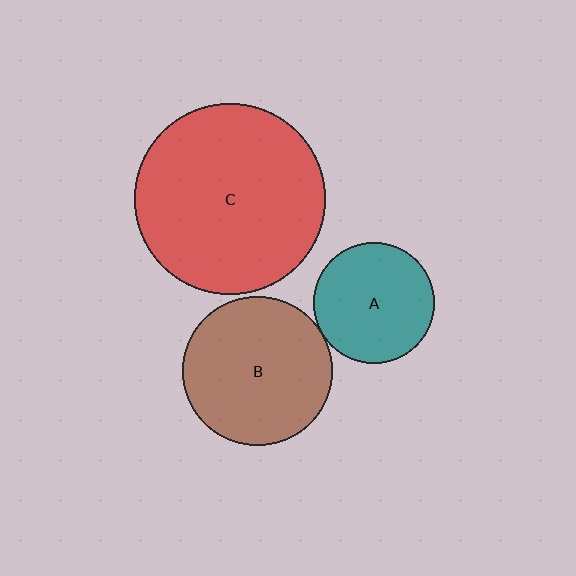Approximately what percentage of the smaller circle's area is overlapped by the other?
Approximately 5%.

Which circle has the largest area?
Circle C (red).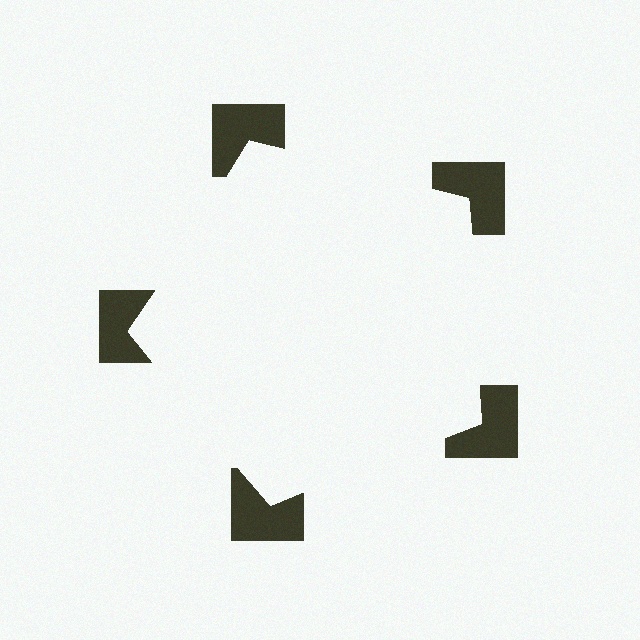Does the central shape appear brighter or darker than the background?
It typically appears slightly brighter than the background, even though no actual brightness change is drawn.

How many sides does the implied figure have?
5 sides.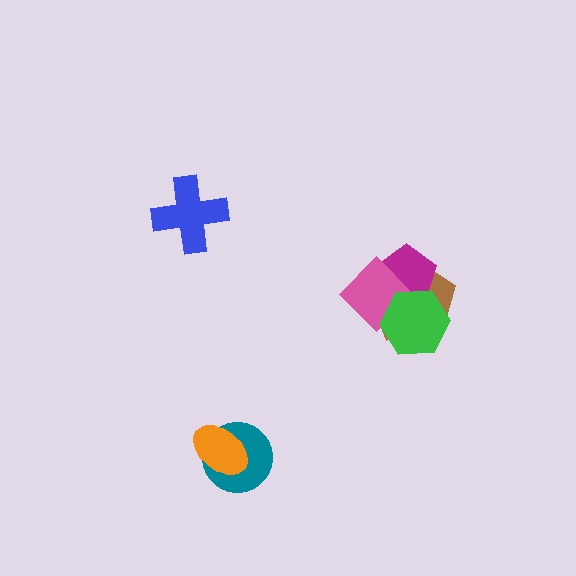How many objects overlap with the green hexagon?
3 objects overlap with the green hexagon.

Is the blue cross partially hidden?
No, no other shape covers it.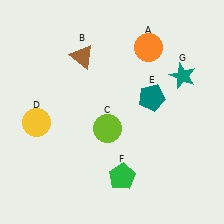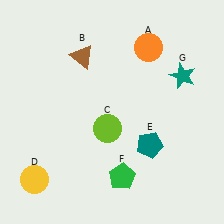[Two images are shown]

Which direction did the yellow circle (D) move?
The yellow circle (D) moved down.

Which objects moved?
The objects that moved are: the yellow circle (D), the teal pentagon (E).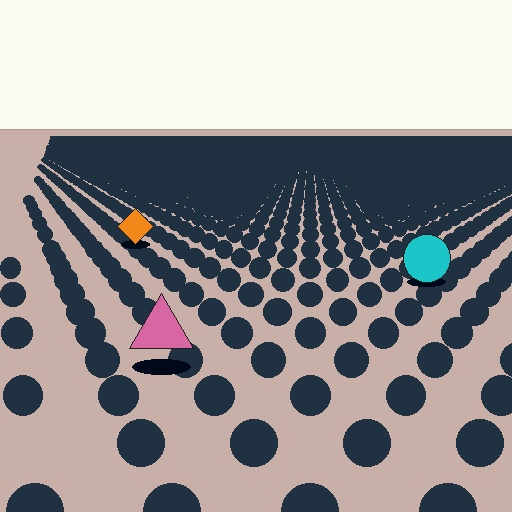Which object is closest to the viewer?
The pink triangle is closest. The texture marks near it are larger and more spread out.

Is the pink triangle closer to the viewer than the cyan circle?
Yes. The pink triangle is closer — you can tell from the texture gradient: the ground texture is coarser near it.